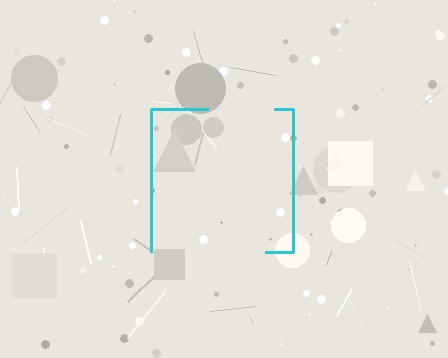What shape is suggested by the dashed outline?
The dashed outline suggests a square.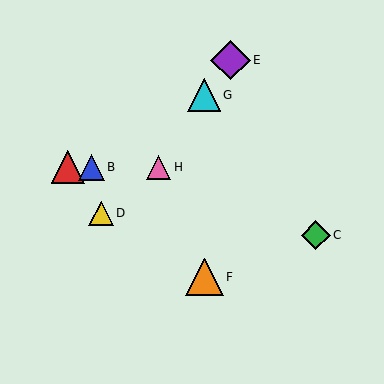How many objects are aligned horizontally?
3 objects (A, B, H) are aligned horizontally.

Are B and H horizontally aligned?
Yes, both are at y≈167.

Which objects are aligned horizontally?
Objects A, B, H are aligned horizontally.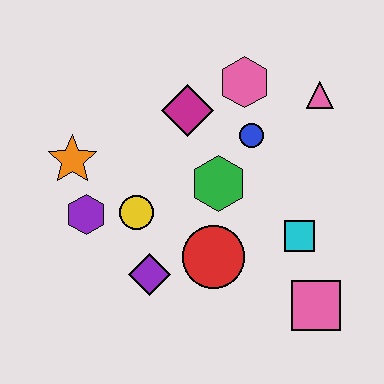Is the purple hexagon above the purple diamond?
Yes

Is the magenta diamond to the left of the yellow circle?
No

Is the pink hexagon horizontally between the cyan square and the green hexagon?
Yes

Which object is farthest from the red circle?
The pink triangle is farthest from the red circle.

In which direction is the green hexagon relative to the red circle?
The green hexagon is above the red circle.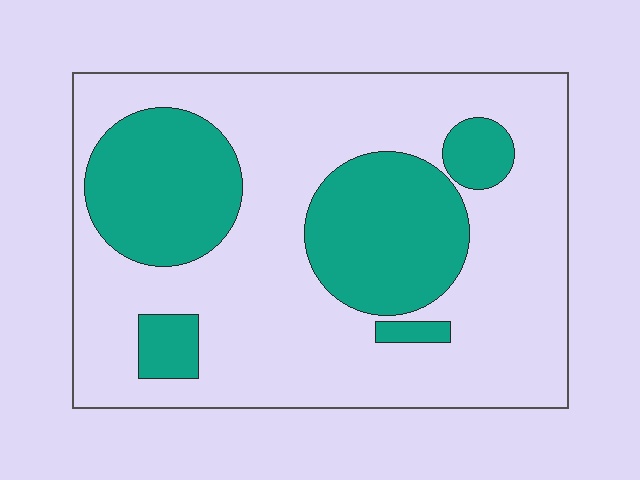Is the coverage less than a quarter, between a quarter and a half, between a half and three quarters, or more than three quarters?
Between a quarter and a half.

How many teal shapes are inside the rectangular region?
5.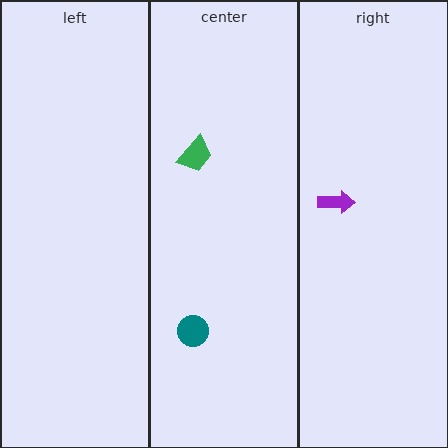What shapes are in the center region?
The teal circle, the green trapezoid.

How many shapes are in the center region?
2.